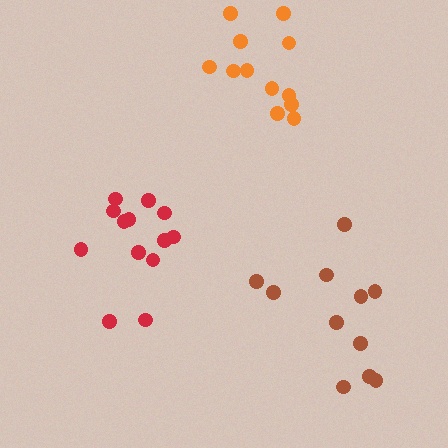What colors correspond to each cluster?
The clusters are colored: red, brown, orange.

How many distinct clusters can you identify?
There are 3 distinct clusters.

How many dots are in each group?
Group 1: 13 dots, Group 2: 11 dots, Group 3: 12 dots (36 total).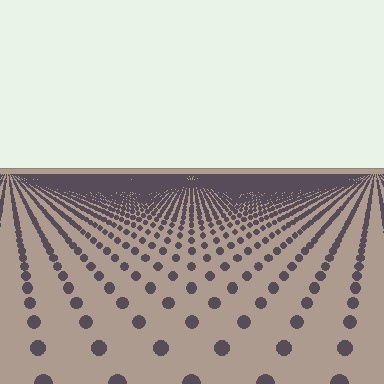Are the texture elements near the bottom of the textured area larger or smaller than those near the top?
Larger. Near the bottom, elements are closer to the viewer and appear at a bigger on-screen size.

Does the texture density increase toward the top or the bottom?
Density increases toward the top.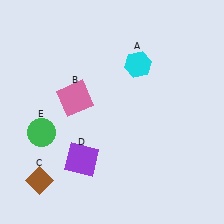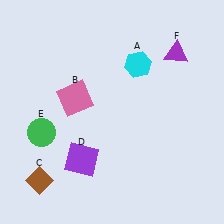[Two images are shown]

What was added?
A purple triangle (F) was added in Image 2.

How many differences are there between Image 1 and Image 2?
There is 1 difference between the two images.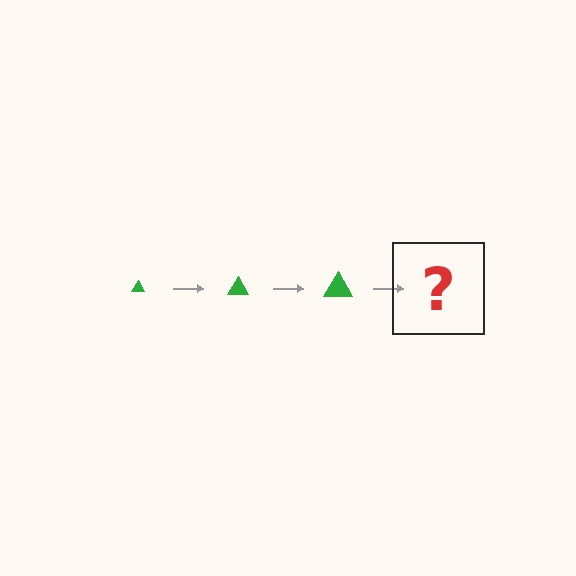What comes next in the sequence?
The next element should be a green triangle, larger than the previous one.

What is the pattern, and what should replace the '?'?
The pattern is that the triangle gets progressively larger each step. The '?' should be a green triangle, larger than the previous one.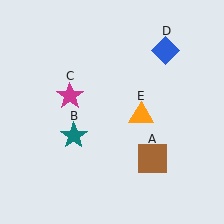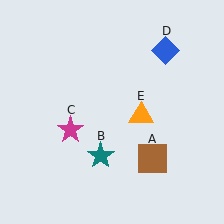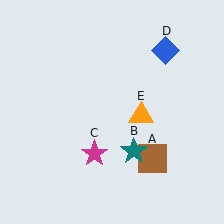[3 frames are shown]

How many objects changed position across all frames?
2 objects changed position: teal star (object B), magenta star (object C).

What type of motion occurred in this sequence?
The teal star (object B), magenta star (object C) rotated counterclockwise around the center of the scene.